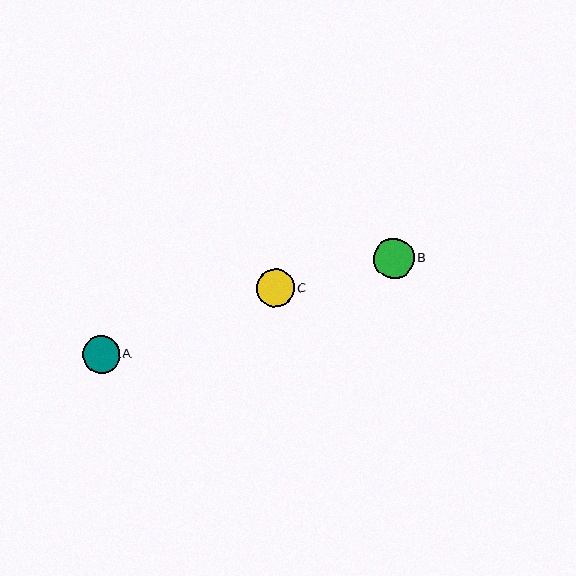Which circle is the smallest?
Circle A is the smallest with a size of approximately 37 pixels.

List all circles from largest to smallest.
From largest to smallest: B, C, A.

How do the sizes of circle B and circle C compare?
Circle B and circle C are approximately the same size.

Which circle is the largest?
Circle B is the largest with a size of approximately 41 pixels.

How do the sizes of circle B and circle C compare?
Circle B and circle C are approximately the same size.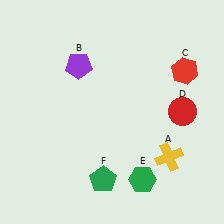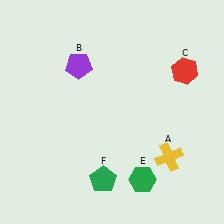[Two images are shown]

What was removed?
The red circle (D) was removed in Image 2.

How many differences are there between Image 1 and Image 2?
There is 1 difference between the two images.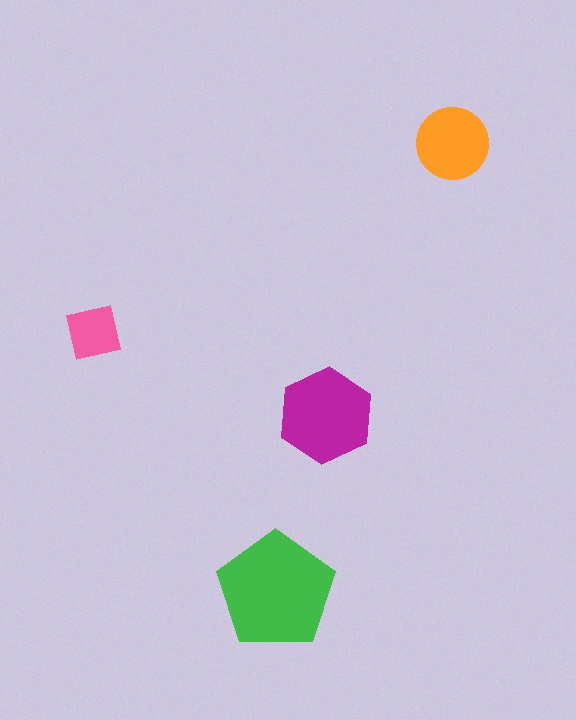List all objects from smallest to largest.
The pink square, the orange circle, the magenta hexagon, the green pentagon.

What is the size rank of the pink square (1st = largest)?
4th.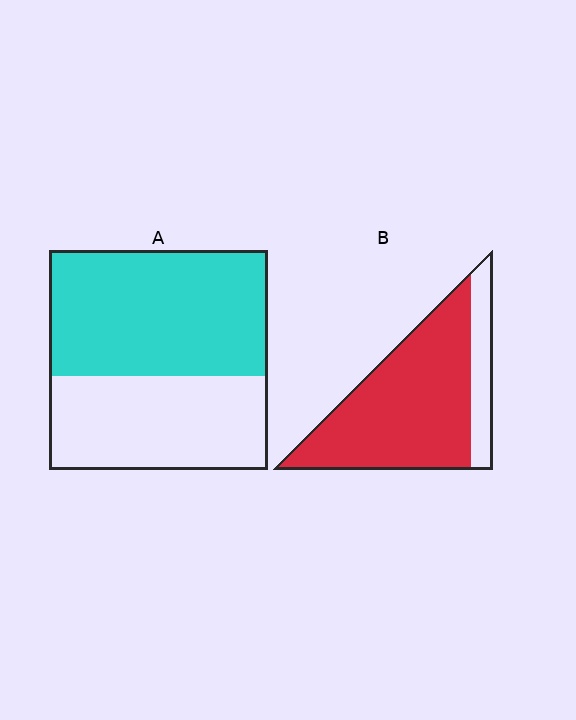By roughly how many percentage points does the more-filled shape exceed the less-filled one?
By roughly 25 percentage points (B over A).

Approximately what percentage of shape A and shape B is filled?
A is approximately 55% and B is approximately 80%.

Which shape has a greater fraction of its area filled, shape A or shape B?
Shape B.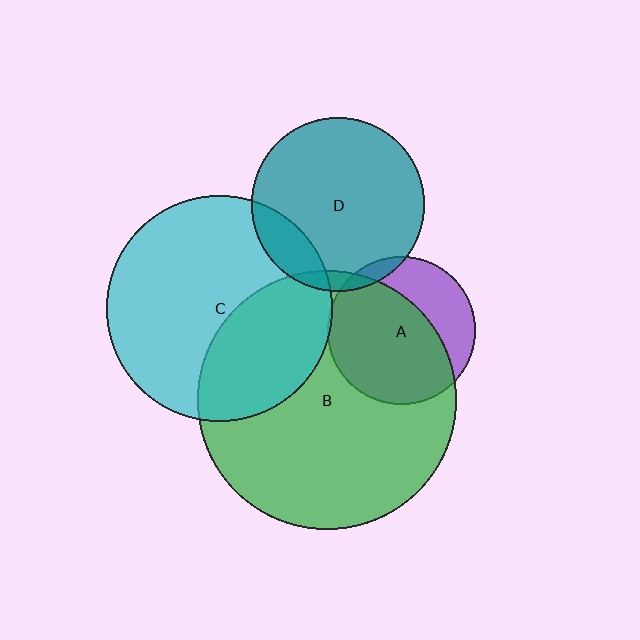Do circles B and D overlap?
Yes.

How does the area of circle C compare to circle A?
Approximately 2.3 times.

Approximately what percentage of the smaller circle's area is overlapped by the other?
Approximately 5%.